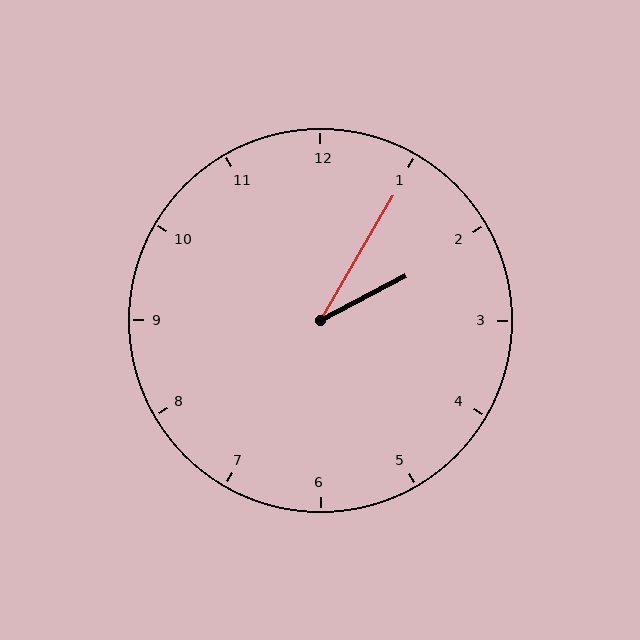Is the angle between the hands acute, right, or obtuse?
It is acute.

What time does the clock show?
2:05.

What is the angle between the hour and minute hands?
Approximately 32 degrees.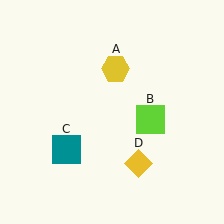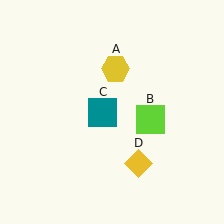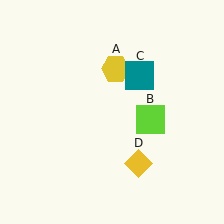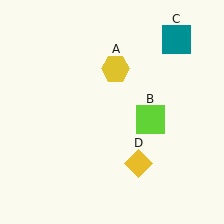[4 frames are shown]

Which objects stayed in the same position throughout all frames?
Yellow hexagon (object A) and lime square (object B) and yellow diamond (object D) remained stationary.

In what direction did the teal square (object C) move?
The teal square (object C) moved up and to the right.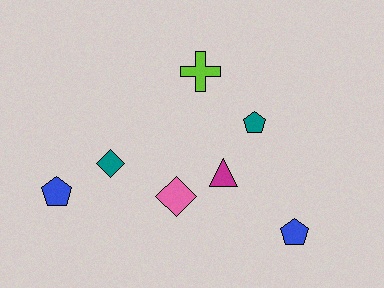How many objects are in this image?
There are 7 objects.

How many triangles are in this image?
There is 1 triangle.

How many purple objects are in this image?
There are no purple objects.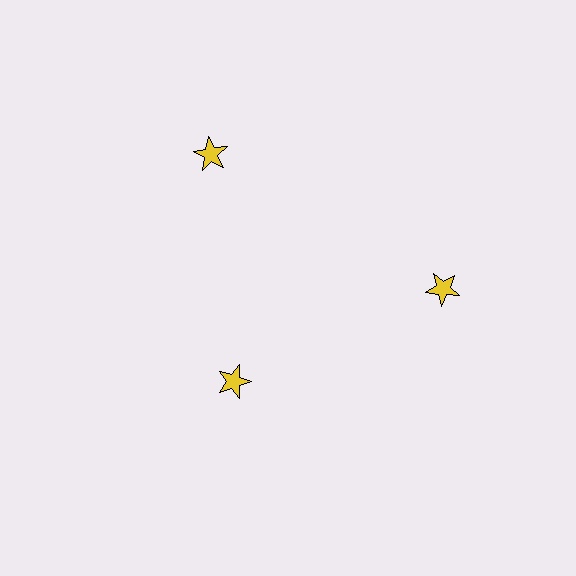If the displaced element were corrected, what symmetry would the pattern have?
It would have 3-fold rotational symmetry — the pattern would map onto itself every 120 degrees.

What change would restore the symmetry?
The symmetry would be restored by moving it outward, back onto the ring so that all 3 stars sit at equal angles and equal distance from the center.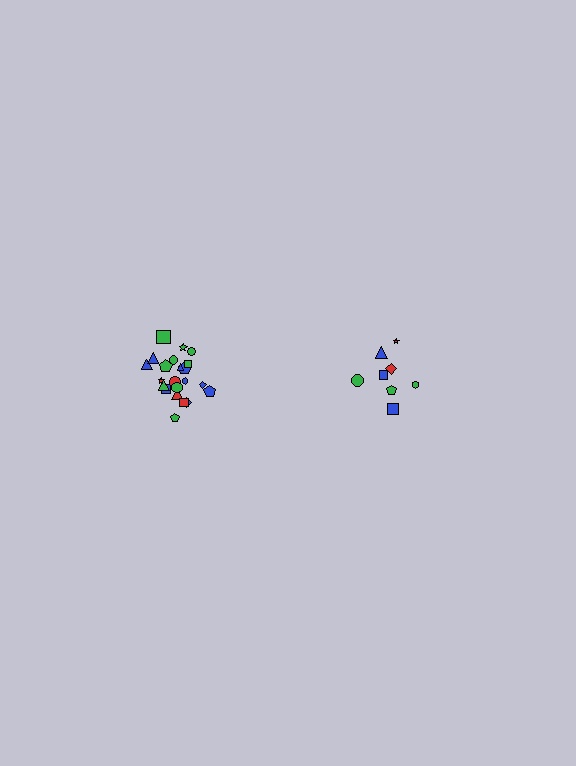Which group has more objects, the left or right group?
The left group.